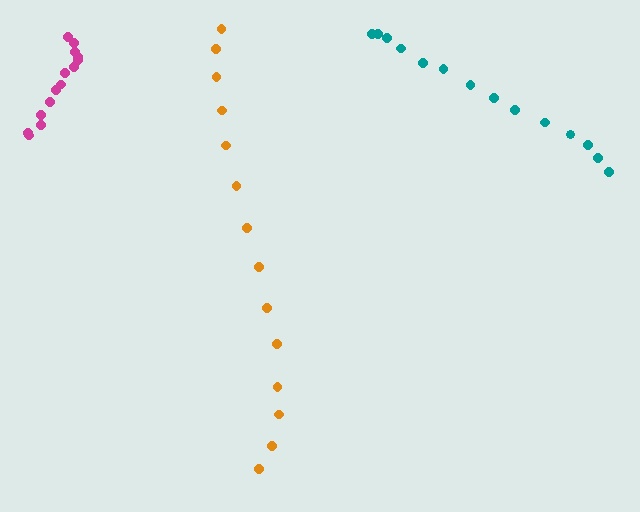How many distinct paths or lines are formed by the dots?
There are 3 distinct paths.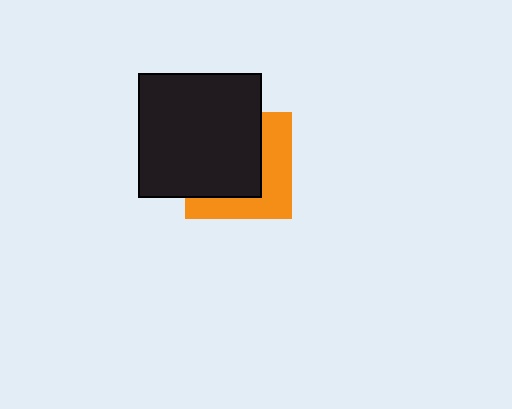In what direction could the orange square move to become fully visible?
The orange square could move toward the lower-right. That would shift it out from behind the black square entirely.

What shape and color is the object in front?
The object in front is a black square.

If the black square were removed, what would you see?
You would see the complete orange square.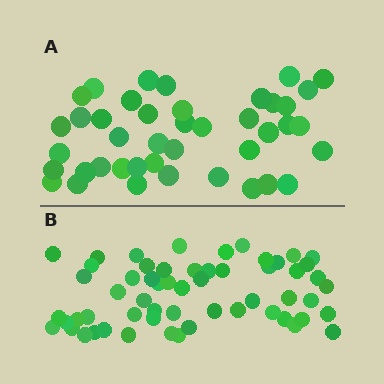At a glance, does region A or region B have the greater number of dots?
Region B (the bottom region) has more dots.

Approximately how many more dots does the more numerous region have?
Region B has approximately 15 more dots than region A.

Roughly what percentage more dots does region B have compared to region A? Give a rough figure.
About 40% more.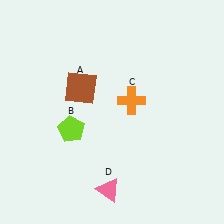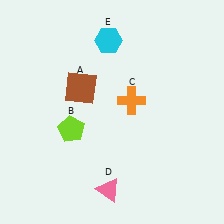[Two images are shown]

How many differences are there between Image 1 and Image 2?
There is 1 difference between the two images.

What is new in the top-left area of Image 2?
A cyan hexagon (E) was added in the top-left area of Image 2.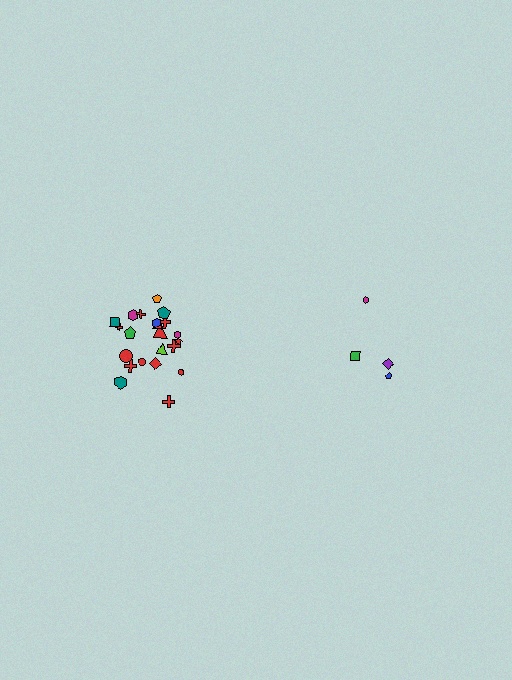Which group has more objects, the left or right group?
The left group.